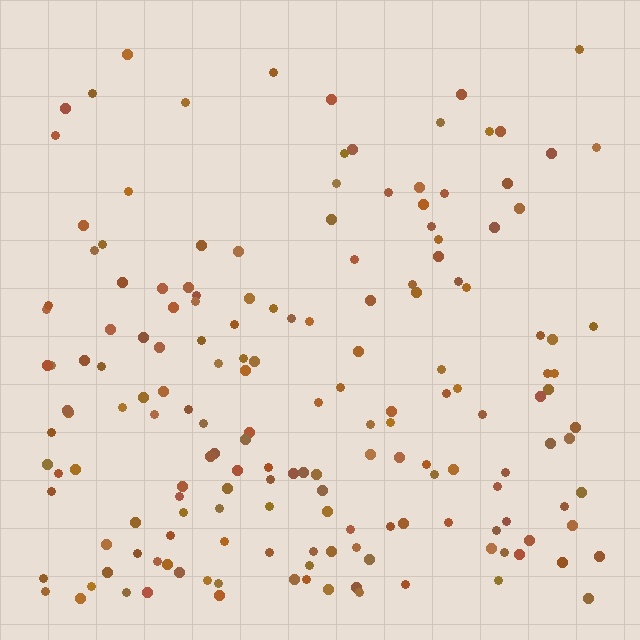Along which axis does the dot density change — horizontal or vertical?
Vertical.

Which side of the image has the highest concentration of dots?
The bottom.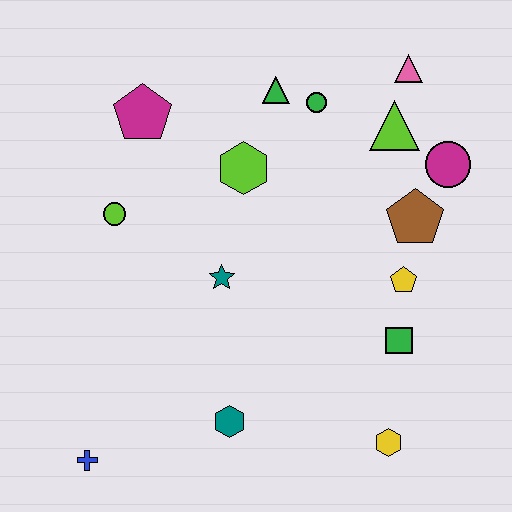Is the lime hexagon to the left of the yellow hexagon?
Yes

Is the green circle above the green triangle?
No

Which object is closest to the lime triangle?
The pink triangle is closest to the lime triangle.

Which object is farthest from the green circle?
The blue cross is farthest from the green circle.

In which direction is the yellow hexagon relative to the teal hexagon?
The yellow hexagon is to the right of the teal hexagon.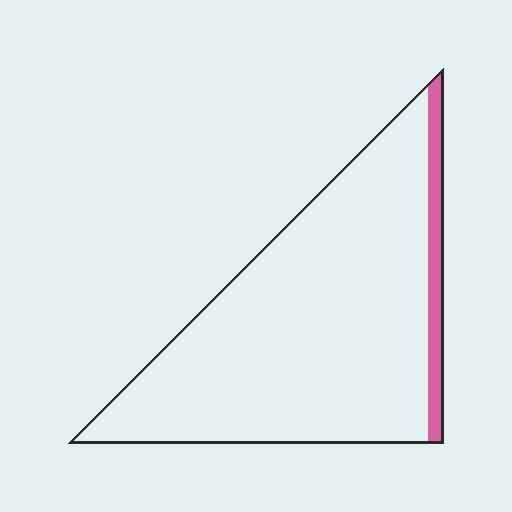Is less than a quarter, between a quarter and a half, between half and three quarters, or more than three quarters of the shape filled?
Less than a quarter.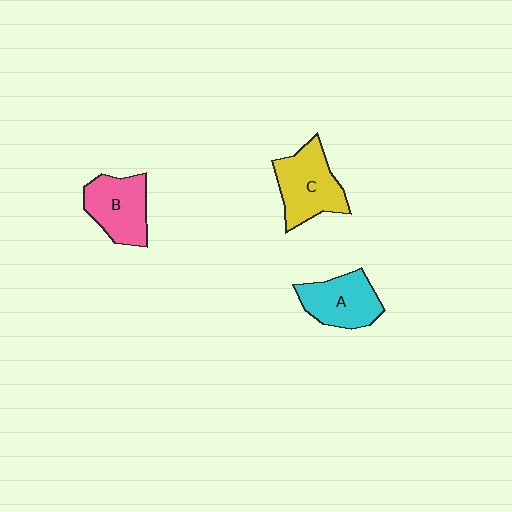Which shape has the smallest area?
Shape A (cyan).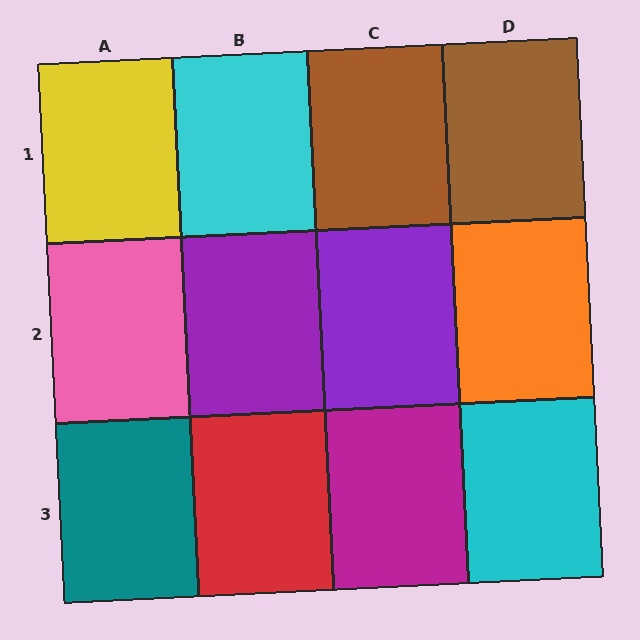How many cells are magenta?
1 cell is magenta.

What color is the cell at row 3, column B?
Red.